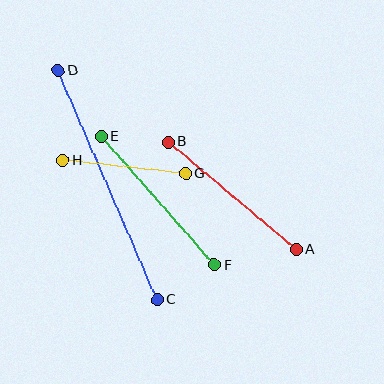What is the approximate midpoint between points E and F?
The midpoint is at approximately (158, 201) pixels.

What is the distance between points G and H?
The distance is approximately 124 pixels.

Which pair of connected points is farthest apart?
Points C and D are farthest apart.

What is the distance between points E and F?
The distance is approximately 171 pixels.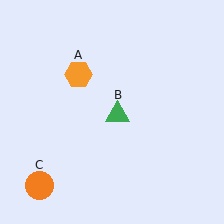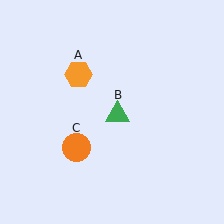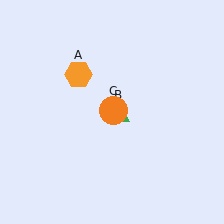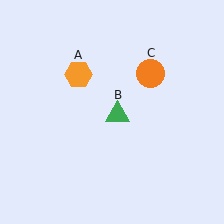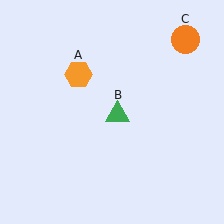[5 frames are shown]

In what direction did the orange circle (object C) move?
The orange circle (object C) moved up and to the right.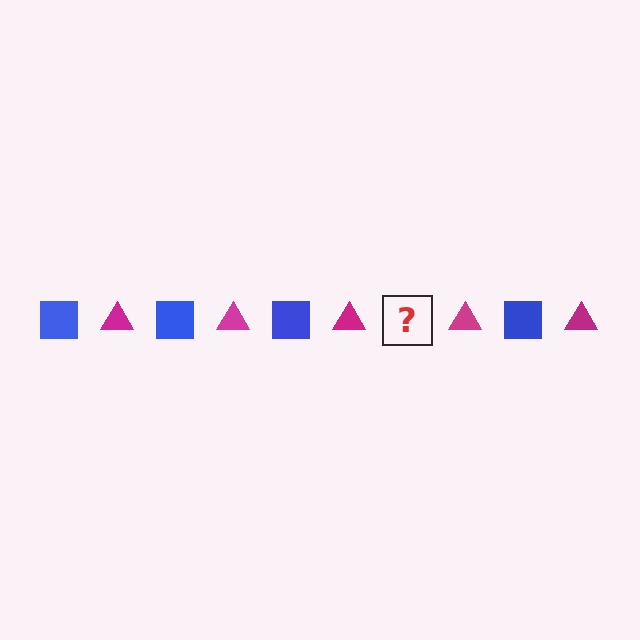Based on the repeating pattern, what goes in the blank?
The blank should be a blue square.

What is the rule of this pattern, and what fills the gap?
The rule is that the pattern alternates between blue square and magenta triangle. The gap should be filled with a blue square.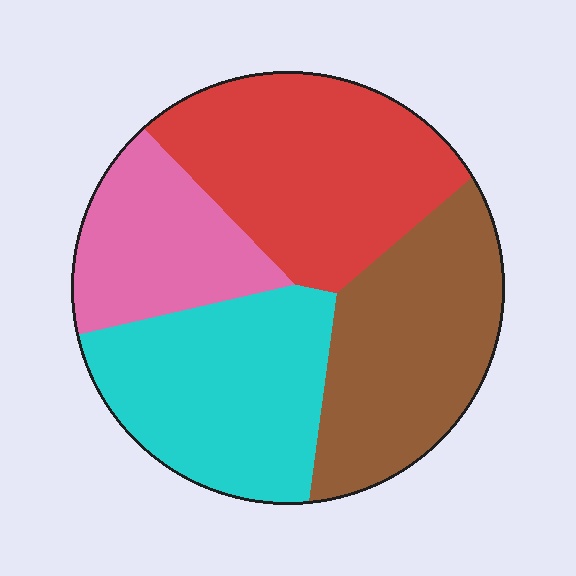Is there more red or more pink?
Red.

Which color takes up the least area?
Pink, at roughly 15%.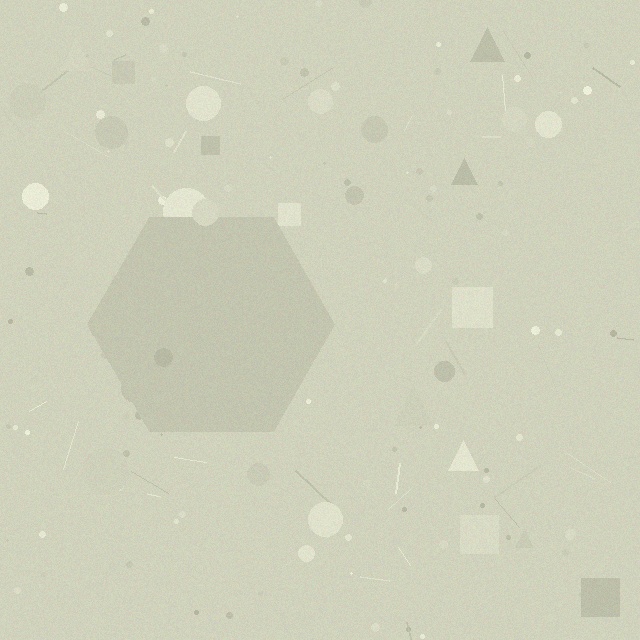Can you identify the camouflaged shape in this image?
The camouflaged shape is a hexagon.